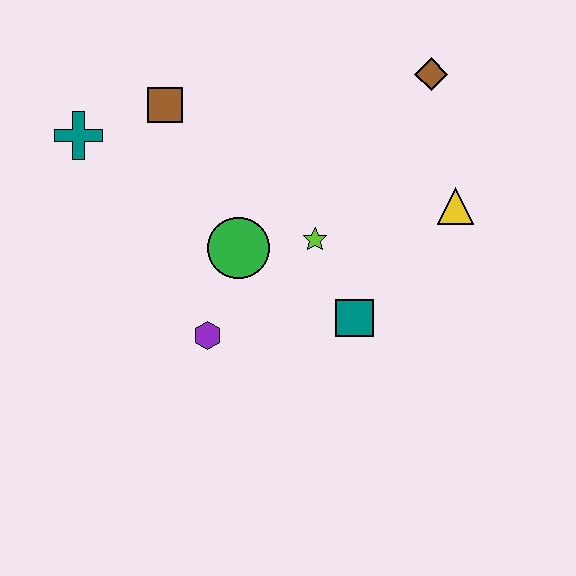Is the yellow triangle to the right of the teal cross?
Yes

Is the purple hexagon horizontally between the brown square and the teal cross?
No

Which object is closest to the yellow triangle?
The brown diamond is closest to the yellow triangle.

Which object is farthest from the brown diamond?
The teal cross is farthest from the brown diamond.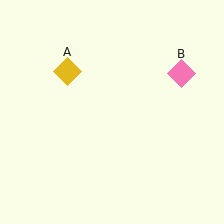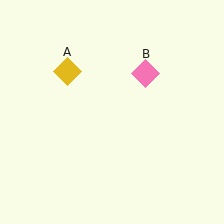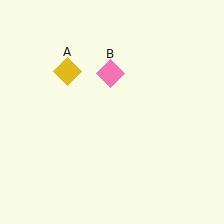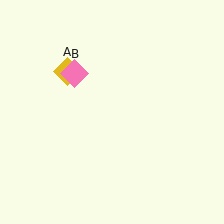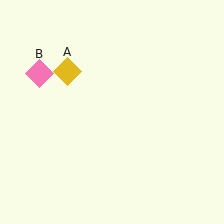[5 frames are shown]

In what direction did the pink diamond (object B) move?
The pink diamond (object B) moved left.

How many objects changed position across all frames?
1 object changed position: pink diamond (object B).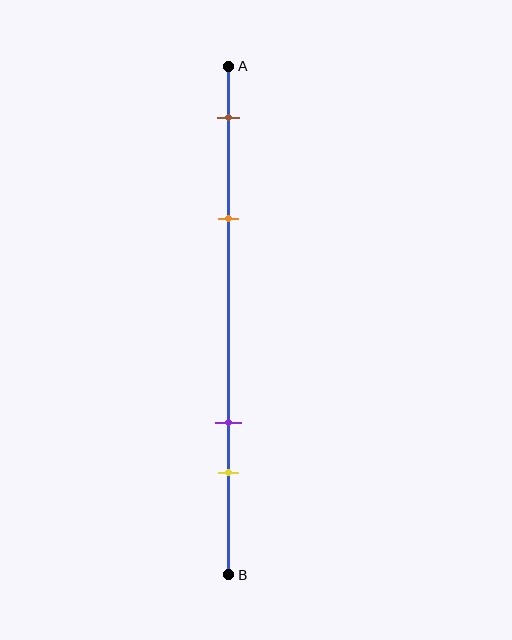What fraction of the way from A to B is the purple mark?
The purple mark is approximately 70% (0.7) of the way from A to B.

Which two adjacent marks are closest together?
The purple and yellow marks are the closest adjacent pair.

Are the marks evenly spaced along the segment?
No, the marks are not evenly spaced.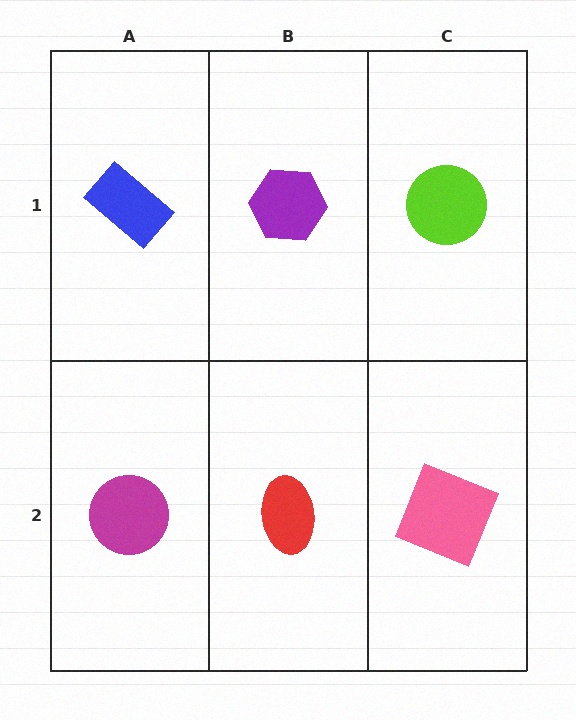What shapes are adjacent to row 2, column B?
A purple hexagon (row 1, column B), a magenta circle (row 2, column A), a pink square (row 2, column C).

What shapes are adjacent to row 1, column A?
A magenta circle (row 2, column A), a purple hexagon (row 1, column B).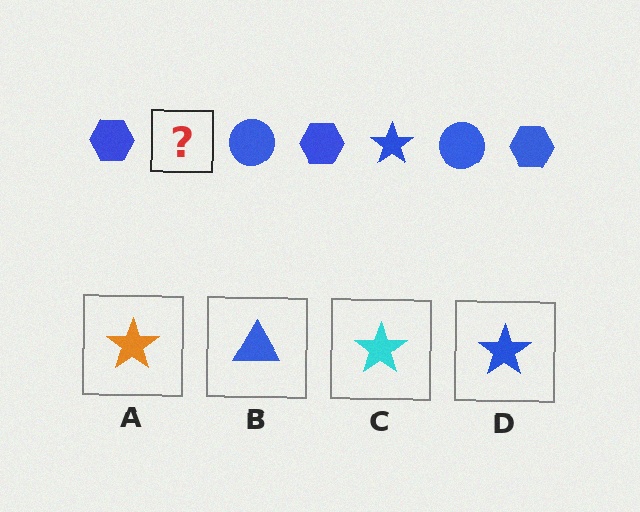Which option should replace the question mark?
Option D.